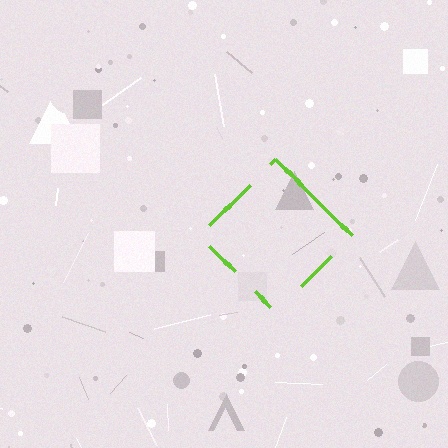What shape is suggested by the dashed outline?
The dashed outline suggests a diamond.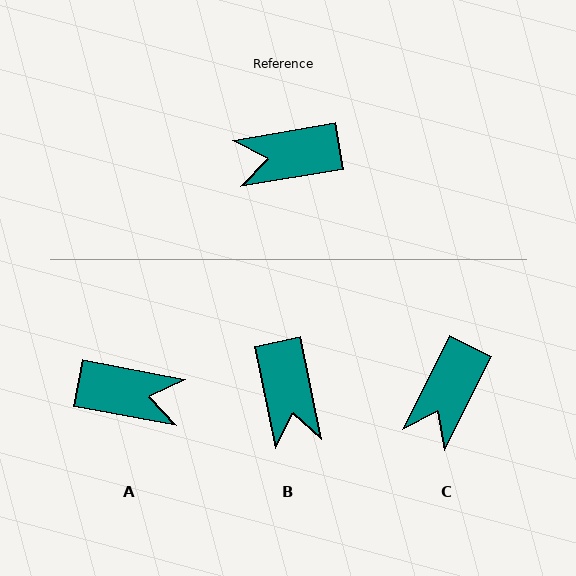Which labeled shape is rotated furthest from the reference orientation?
A, about 160 degrees away.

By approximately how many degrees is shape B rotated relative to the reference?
Approximately 92 degrees counter-clockwise.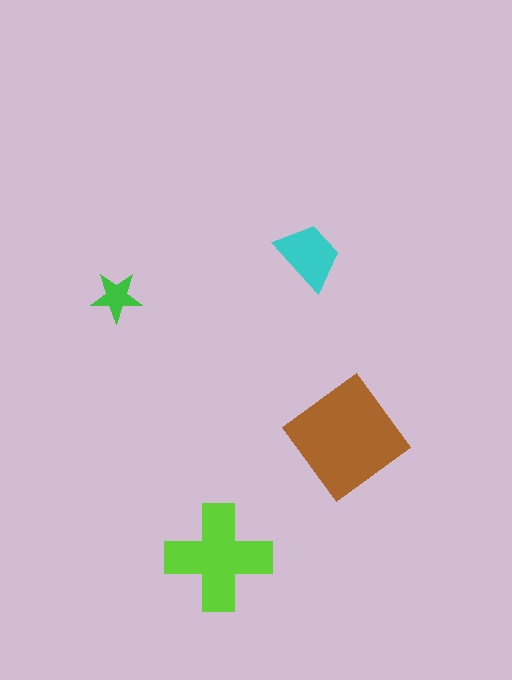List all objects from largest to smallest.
The brown diamond, the lime cross, the cyan trapezoid, the green star.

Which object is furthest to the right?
The brown diamond is rightmost.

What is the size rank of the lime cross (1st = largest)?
2nd.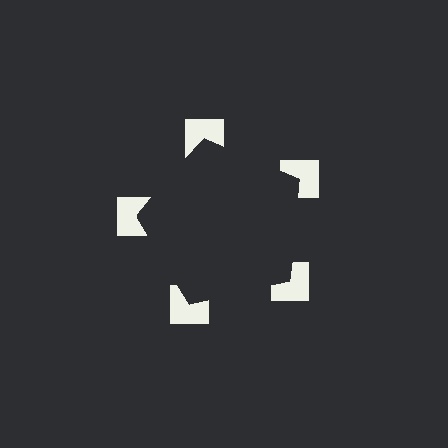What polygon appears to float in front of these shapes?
An illusory pentagon — its edges are inferred from the aligned wedge cuts in the notched squares, not physically drawn.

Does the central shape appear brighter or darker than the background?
It typically appears slightly darker than the background, even though no actual brightness change is drawn.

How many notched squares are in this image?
There are 5 — one at each vertex of the illusory pentagon.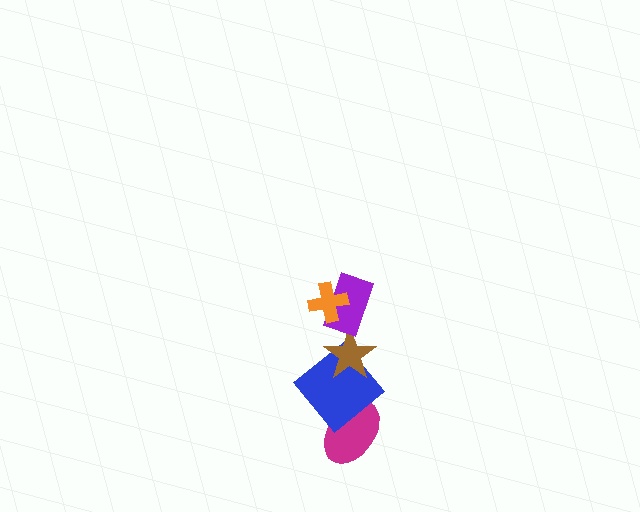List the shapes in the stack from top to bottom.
From top to bottom: the orange cross, the purple rectangle, the brown star, the blue diamond, the magenta ellipse.